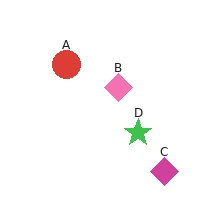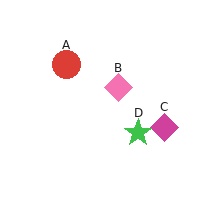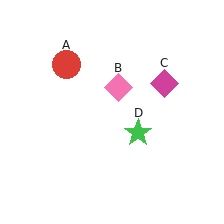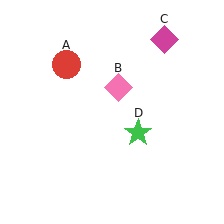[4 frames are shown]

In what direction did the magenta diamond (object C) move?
The magenta diamond (object C) moved up.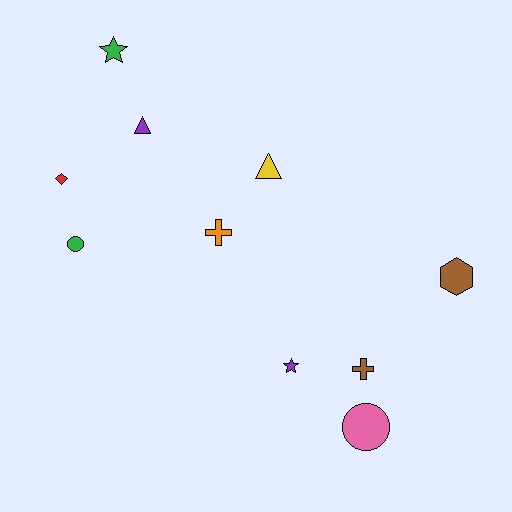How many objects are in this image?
There are 10 objects.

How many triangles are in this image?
There are 2 triangles.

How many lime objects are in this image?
There are no lime objects.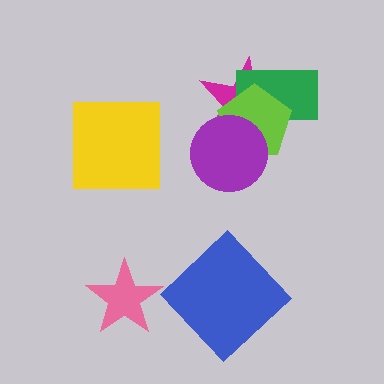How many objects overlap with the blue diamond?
0 objects overlap with the blue diamond.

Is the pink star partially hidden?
No, no other shape covers it.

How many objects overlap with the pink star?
0 objects overlap with the pink star.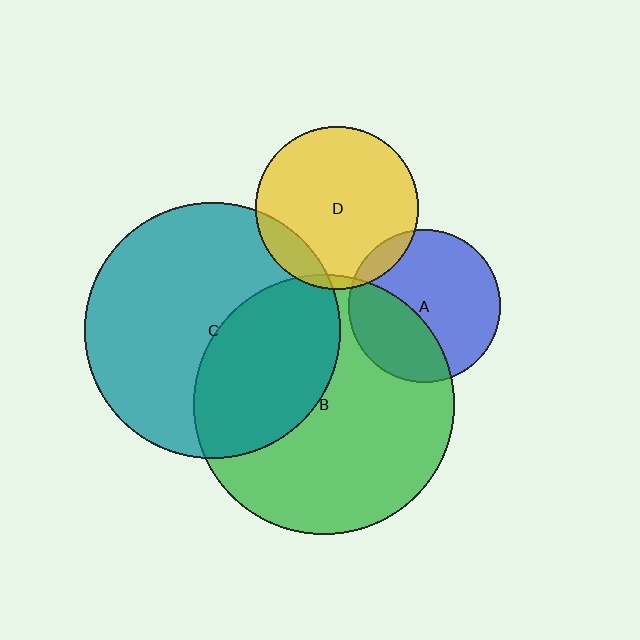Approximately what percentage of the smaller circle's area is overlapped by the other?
Approximately 5%.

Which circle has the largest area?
Circle B (green).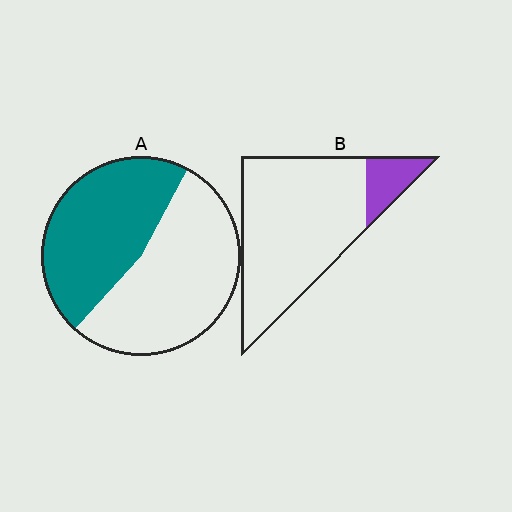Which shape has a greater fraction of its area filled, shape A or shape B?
Shape A.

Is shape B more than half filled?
No.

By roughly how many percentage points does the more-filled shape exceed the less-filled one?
By roughly 30 percentage points (A over B).